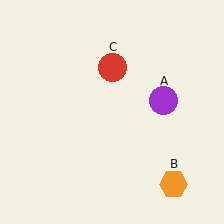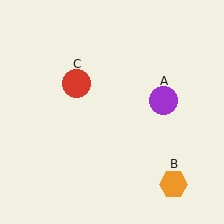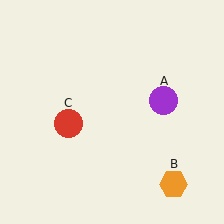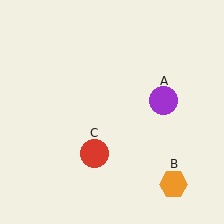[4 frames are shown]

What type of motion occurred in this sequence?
The red circle (object C) rotated counterclockwise around the center of the scene.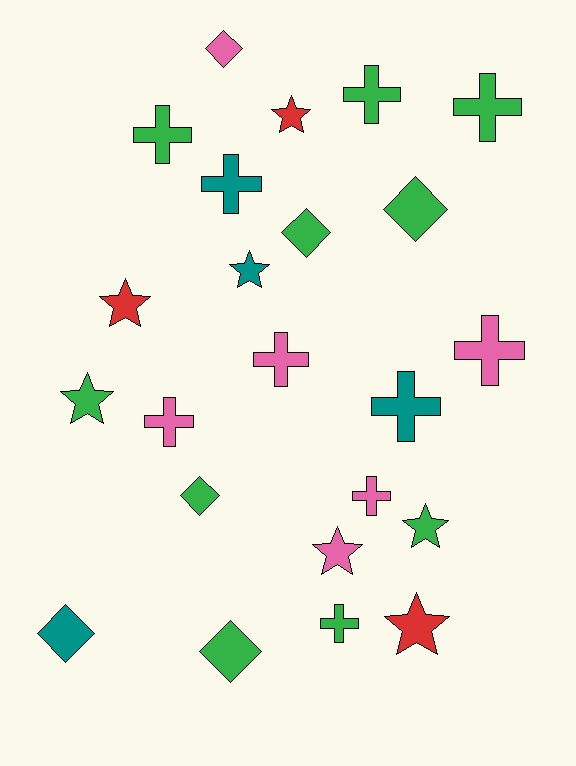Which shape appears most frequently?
Cross, with 10 objects.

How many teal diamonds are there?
There is 1 teal diamond.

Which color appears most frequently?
Green, with 10 objects.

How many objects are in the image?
There are 23 objects.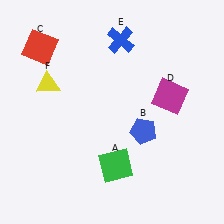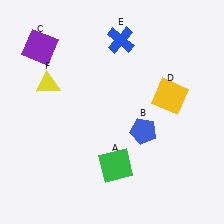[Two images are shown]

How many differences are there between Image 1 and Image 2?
There are 2 differences between the two images.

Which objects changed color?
C changed from red to purple. D changed from magenta to yellow.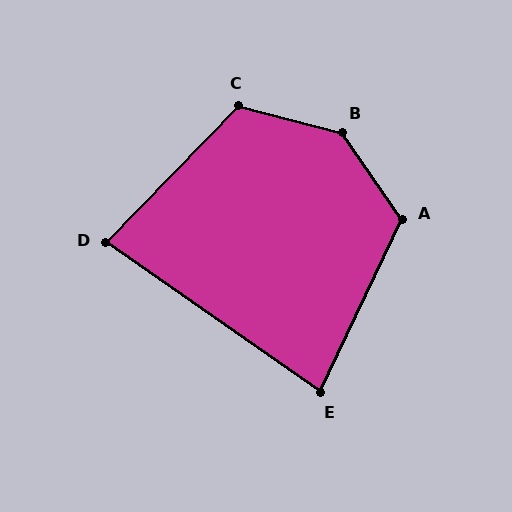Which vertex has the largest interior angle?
B, at approximately 139 degrees.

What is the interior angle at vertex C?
Approximately 120 degrees (obtuse).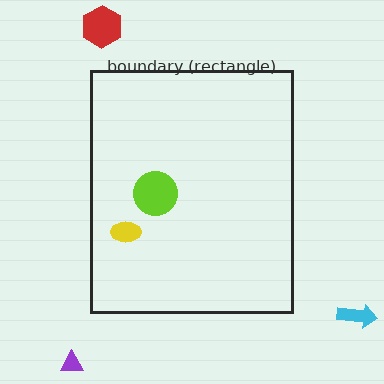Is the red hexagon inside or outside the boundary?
Outside.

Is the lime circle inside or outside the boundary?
Inside.